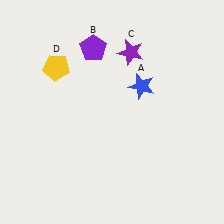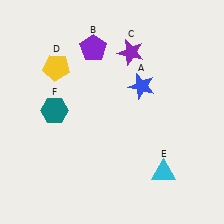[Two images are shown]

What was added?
A cyan triangle (E), a teal hexagon (F) were added in Image 2.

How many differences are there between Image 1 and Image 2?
There are 2 differences between the two images.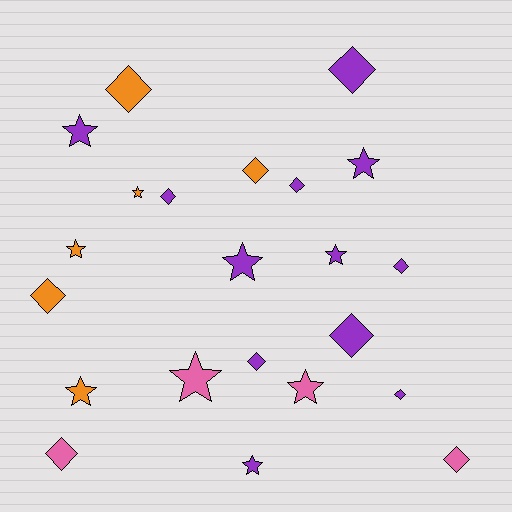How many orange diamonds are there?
There are 3 orange diamonds.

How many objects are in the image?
There are 22 objects.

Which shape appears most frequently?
Diamond, with 12 objects.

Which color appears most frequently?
Purple, with 12 objects.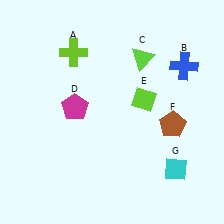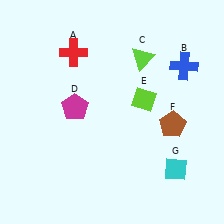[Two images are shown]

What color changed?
The cross (A) changed from lime in Image 1 to red in Image 2.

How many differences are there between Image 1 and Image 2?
There is 1 difference between the two images.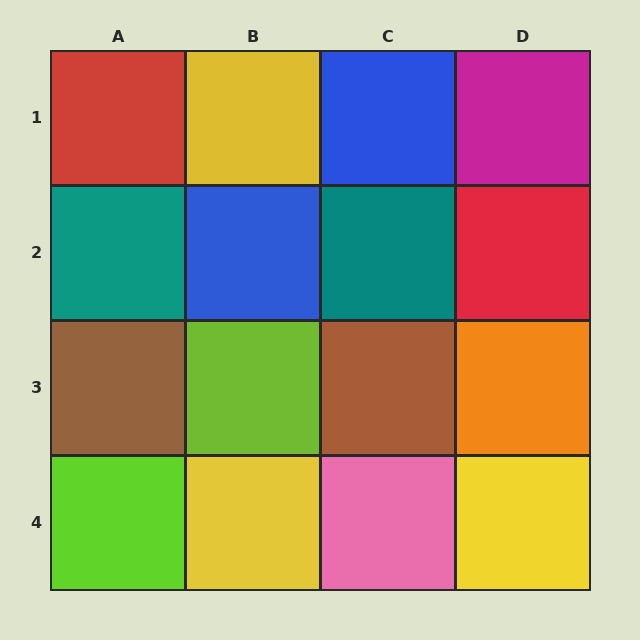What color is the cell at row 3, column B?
Lime.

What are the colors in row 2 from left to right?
Teal, blue, teal, red.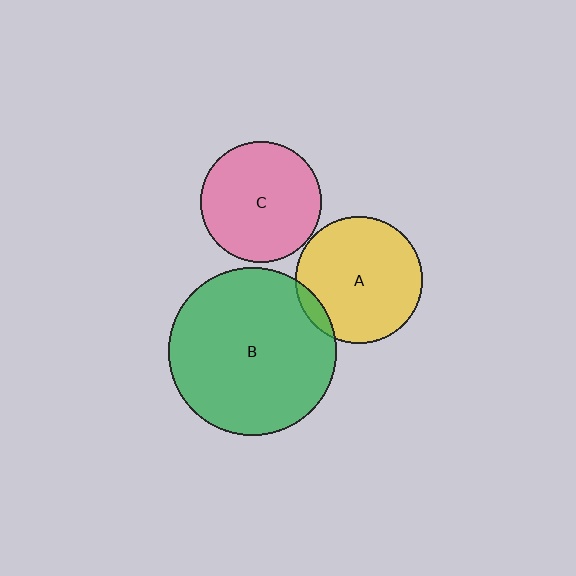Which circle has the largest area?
Circle B (green).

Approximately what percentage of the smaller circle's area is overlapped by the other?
Approximately 5%.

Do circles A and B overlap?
Yes.